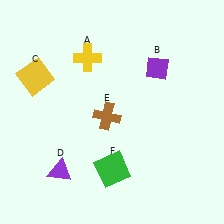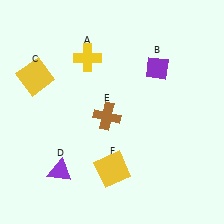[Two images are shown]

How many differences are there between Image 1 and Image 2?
There is 1 difference between the two images.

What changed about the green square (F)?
In Image 1, F is green. In Image 2, it changed to yellow.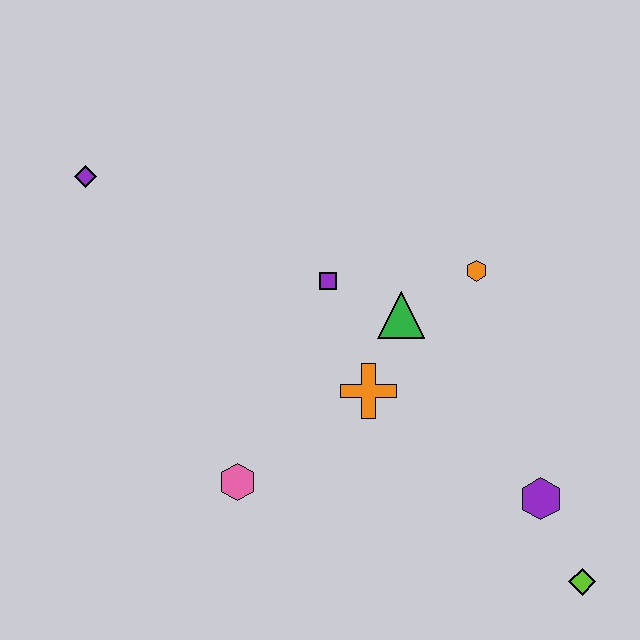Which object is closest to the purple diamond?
The purple square is closest to the purple diamond.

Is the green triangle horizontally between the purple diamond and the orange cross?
No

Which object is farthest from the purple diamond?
The lime diamond is farthest from the purple diamond.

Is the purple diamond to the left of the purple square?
Yes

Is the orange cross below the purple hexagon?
No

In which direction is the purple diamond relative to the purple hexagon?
The purple diamond is to the left of the purple hexagon.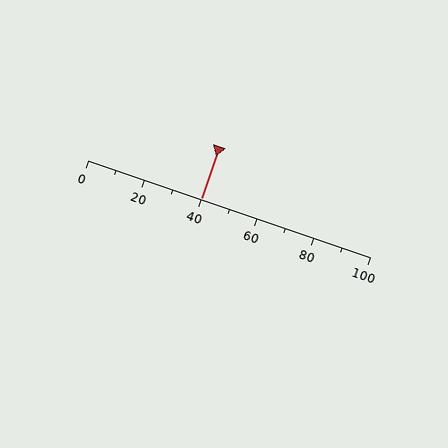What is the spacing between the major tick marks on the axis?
The major ticks are spaced 20 apart.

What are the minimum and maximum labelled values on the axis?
The axis runs from 0 to 100.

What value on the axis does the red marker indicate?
The marker indicates approximately 40.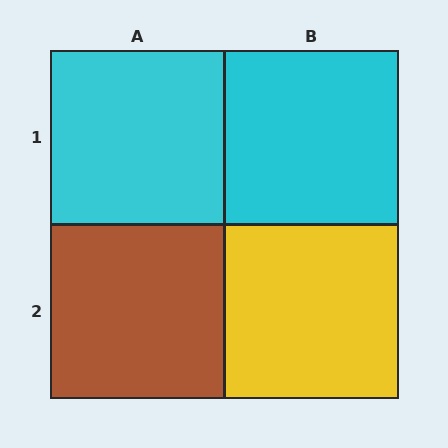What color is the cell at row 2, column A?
Brown.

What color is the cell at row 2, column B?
Yellow.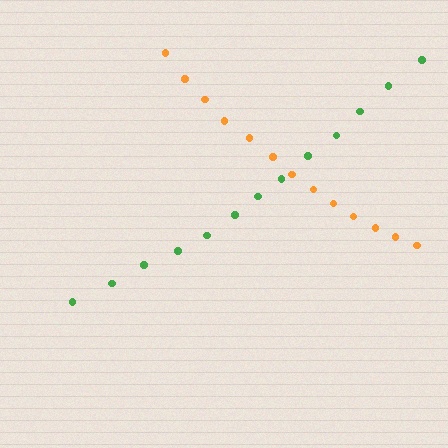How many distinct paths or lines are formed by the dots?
There are 2 distinct paths.